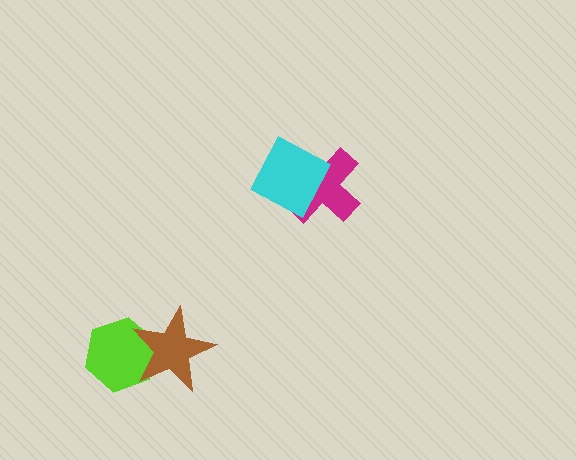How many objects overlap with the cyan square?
1 object overlaps with the cyan square.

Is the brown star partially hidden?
No, no other shape covers it.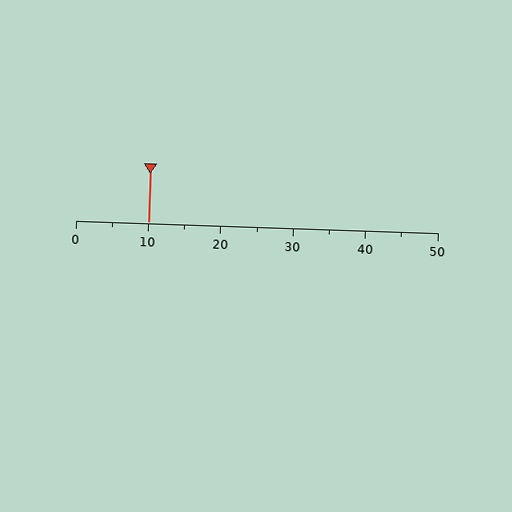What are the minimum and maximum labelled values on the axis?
The axis runs from 0 to 50.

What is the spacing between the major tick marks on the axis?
The major ticks are spaced 10 apart.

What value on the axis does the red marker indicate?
The marker indicates approximately 10.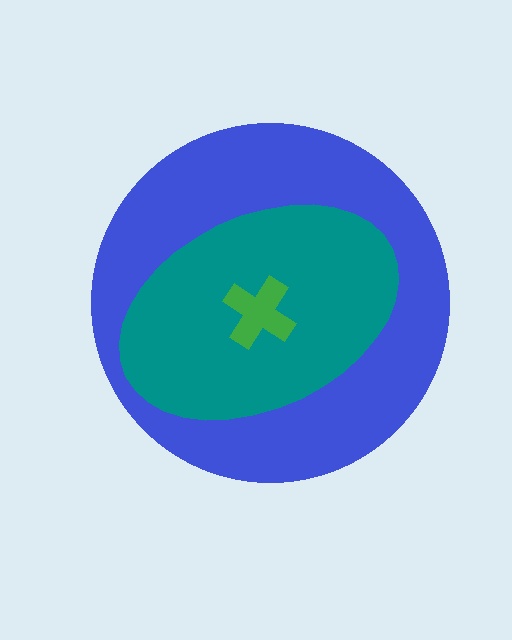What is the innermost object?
The green cross.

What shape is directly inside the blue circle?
The teal ellipse.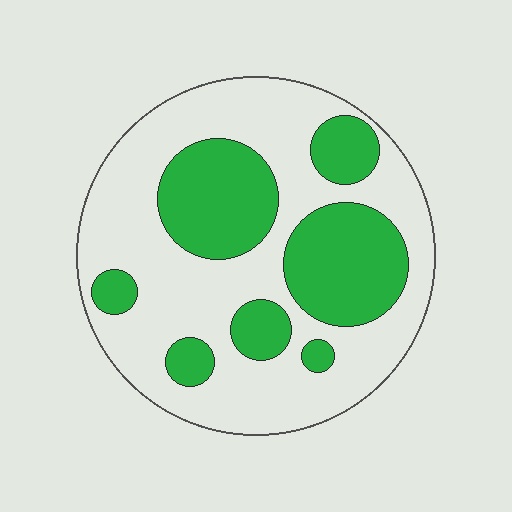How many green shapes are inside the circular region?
7.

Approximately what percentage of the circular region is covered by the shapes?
Approximately 35%.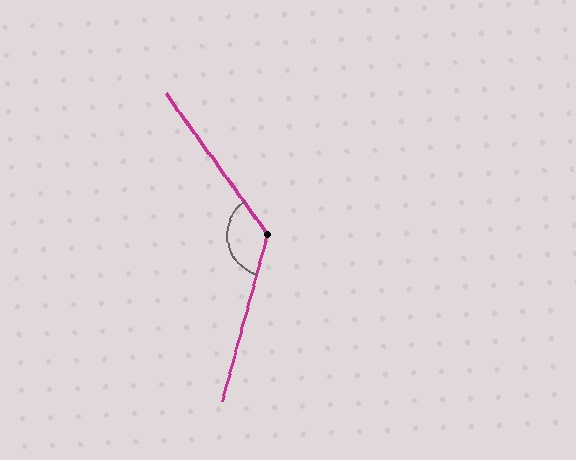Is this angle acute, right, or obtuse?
It is obtuse.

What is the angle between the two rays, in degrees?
Approximately 129 degrees.